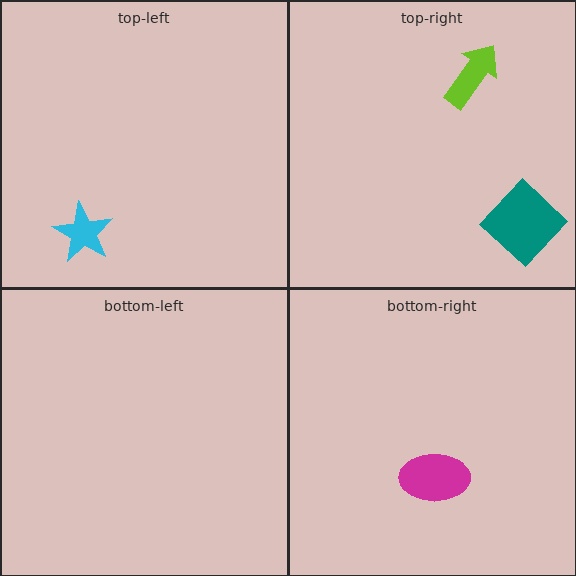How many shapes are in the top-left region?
1.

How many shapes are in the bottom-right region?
1.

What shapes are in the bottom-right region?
The magenta ellipse.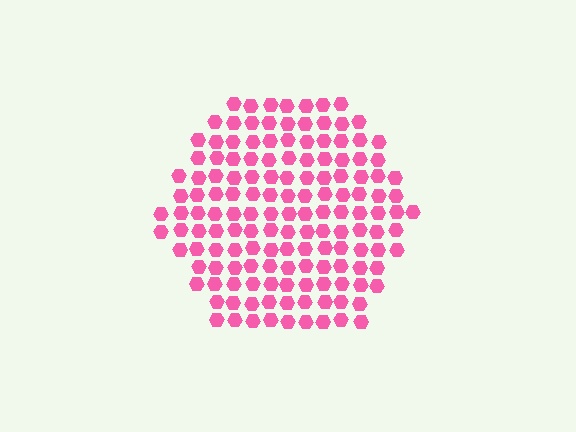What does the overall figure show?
The overall figure shows a hexagon.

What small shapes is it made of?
It is made of small hexagons.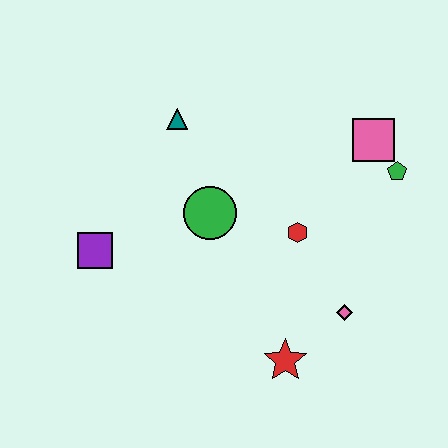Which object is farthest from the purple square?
The green pentagon is farthest from the purple square.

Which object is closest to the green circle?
The red hexagon is closest to the green circle.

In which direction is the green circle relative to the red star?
The green circle is above the red star.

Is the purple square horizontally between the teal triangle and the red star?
No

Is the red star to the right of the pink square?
No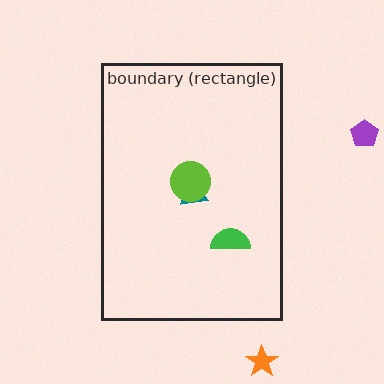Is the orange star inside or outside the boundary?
Outside.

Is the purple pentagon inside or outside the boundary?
Outside.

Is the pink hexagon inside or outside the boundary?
Inside.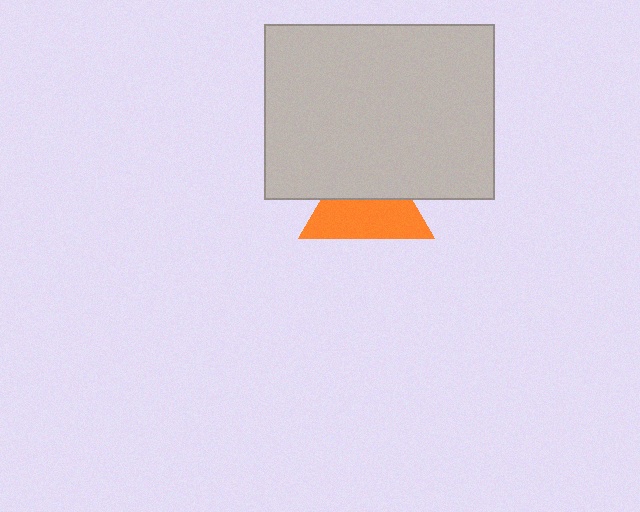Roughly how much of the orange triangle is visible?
About half of it is visible (roughly 56%).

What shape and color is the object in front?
The object in front is a light gray rectangle.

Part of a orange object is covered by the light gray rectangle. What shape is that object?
It is a triangle.